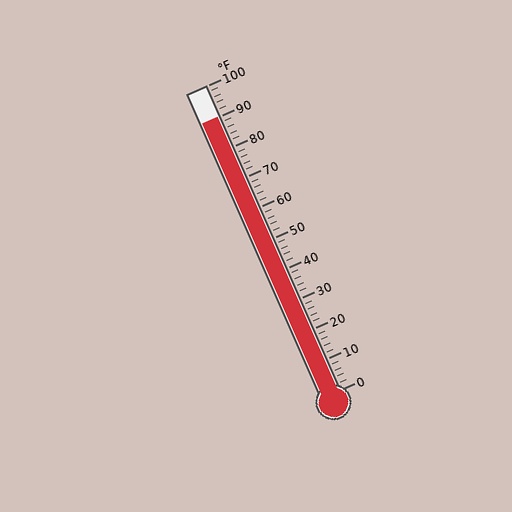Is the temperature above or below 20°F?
The temperature is above 20°F.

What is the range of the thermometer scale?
The thermometer scale ranges from 0°F to 100°F.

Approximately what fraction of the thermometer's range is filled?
The thermometer is filled to approximately 90% of its range.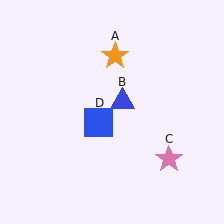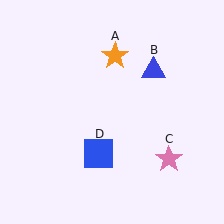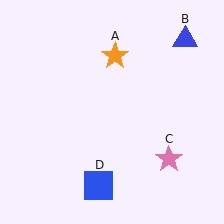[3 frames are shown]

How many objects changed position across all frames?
2 objects changed position: blue triangle (object B), blue square (object D).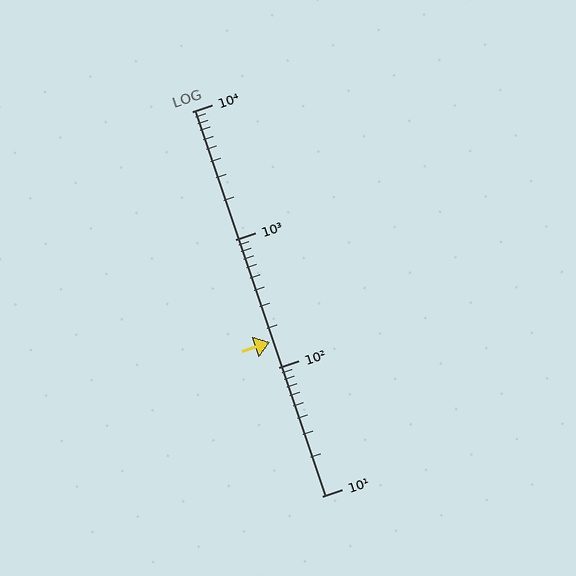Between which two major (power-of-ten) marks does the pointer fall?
The pointer is between 100 and 1000.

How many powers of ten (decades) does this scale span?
The scale spans 3 decades, from 10 to 10000.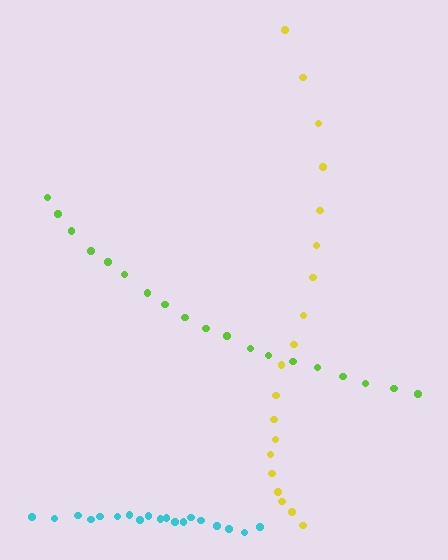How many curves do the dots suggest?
There are 3 distinct paths.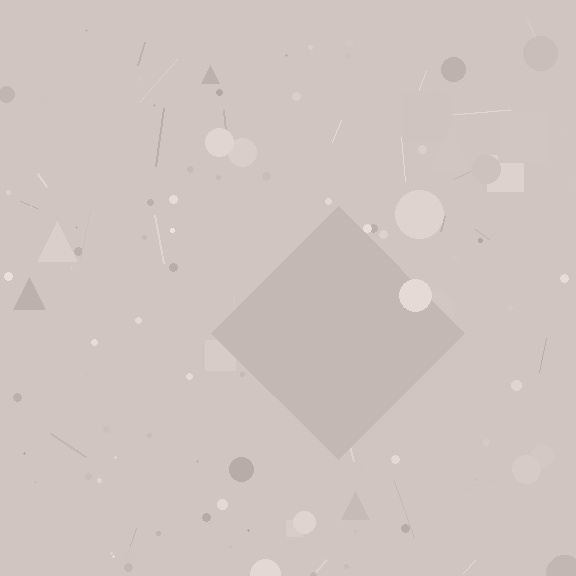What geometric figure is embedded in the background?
A diamond is embedded in the background.